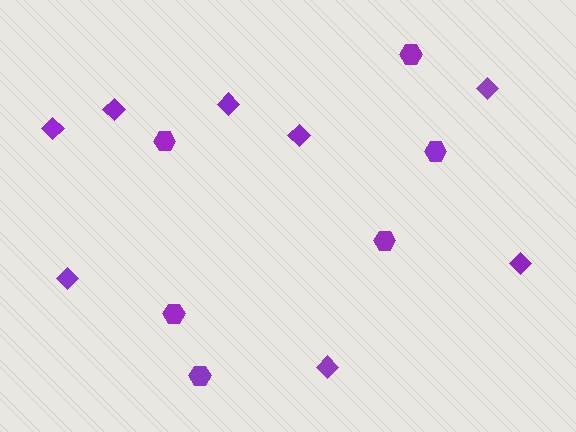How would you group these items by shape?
There are 2 groups: one group of hexagons (6) and one group of diamonds (8).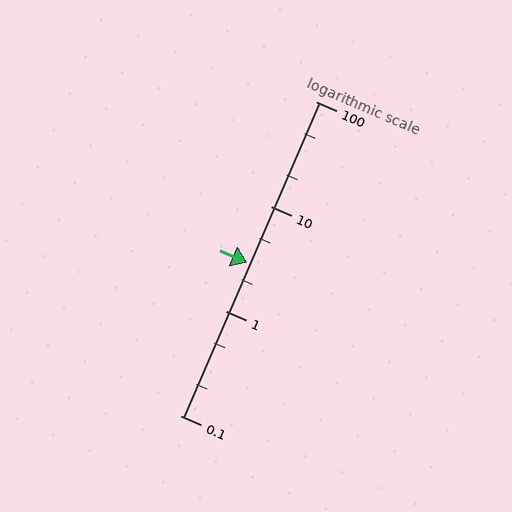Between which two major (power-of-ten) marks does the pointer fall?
The pointer is between 1 and 10.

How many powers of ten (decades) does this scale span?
The scale spans 3 decades, from 0.1 to 100.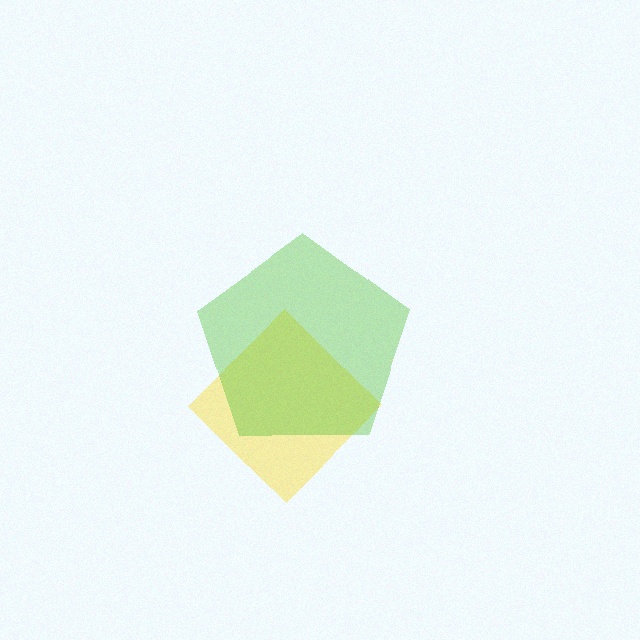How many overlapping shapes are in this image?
There are 2 overlapping shapes in the image.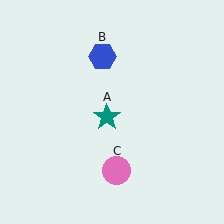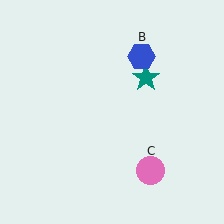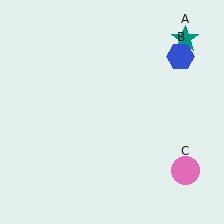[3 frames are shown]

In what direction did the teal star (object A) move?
The teal star (object A) moved up and to the right.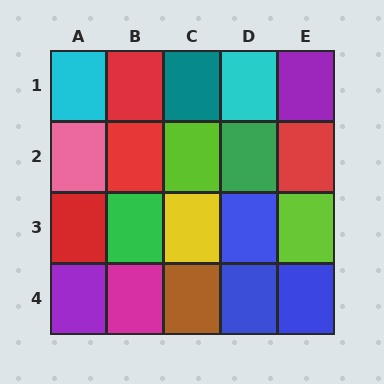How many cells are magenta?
1 cell is magenta.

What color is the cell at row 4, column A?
Purple.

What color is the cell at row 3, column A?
Red.